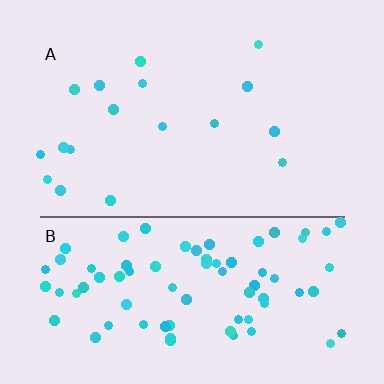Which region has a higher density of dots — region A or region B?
B (the bottom).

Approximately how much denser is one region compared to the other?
Approximately 4.6× — region B over region A.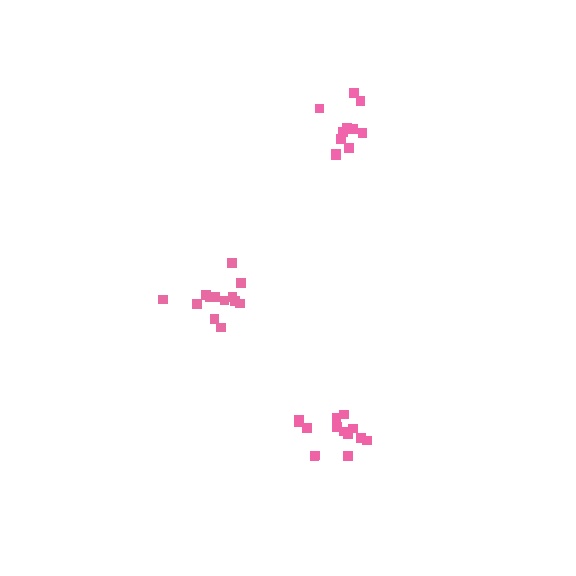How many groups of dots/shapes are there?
There are 3 groups.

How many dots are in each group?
Group 1: 13 dots, Group 2: 14 dots, Group 3: 11 dots (38 total).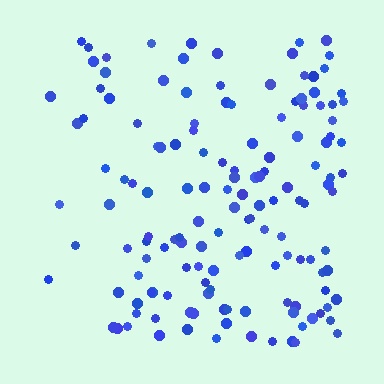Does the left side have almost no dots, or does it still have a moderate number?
Still a moderate number, just noticeably fewer than the right.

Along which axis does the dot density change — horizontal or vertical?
Horizontal.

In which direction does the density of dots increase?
From left to right, with the right side densest.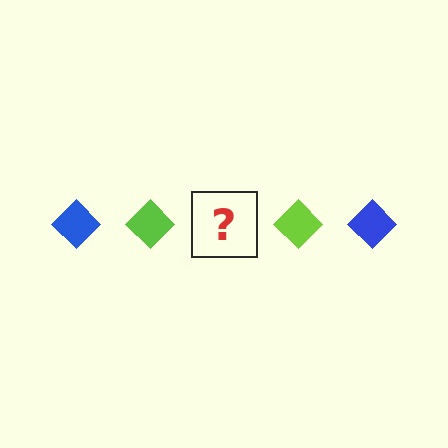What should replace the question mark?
The question mark should be replaced with a blue diamond.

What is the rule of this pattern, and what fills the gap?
The rule is that the pattern cycles through blue, lime diamonds. The gap should be filled with a blue diamond.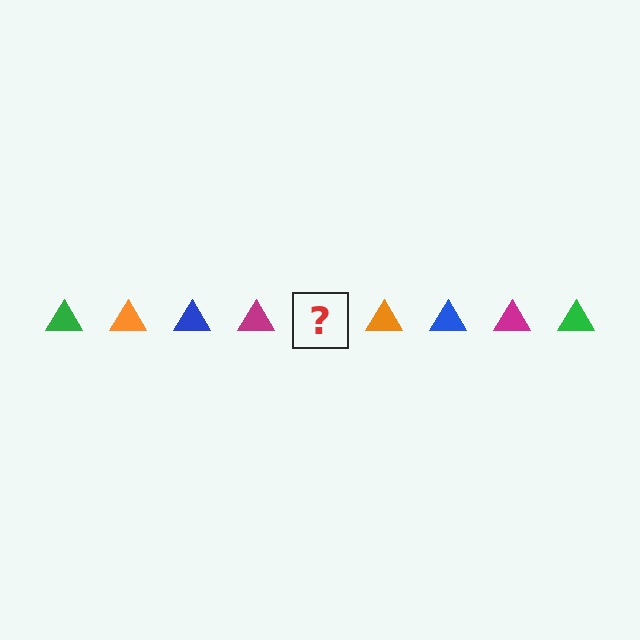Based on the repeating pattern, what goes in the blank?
The blank should be a green triangle.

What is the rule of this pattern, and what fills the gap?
The rule is that the pattern cycles through green, orange, blue, magenta triangles. The gap should be filled with a green triangle.